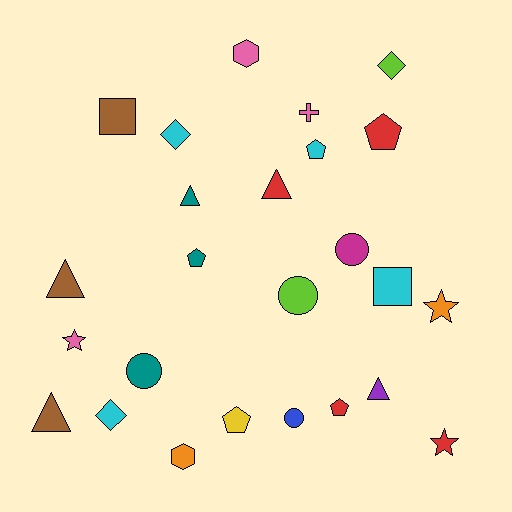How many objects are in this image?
There are 25 objects.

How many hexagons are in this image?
There are 2 hexagons.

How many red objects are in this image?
There are 4 red objects.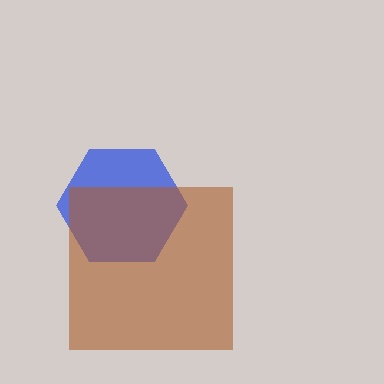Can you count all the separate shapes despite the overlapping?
Yes, there are 2 separate shapes.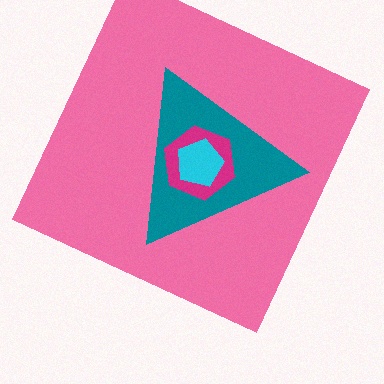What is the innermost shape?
The cyan pentagon.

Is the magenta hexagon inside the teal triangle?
Yes.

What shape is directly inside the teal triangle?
The magenta hexagon.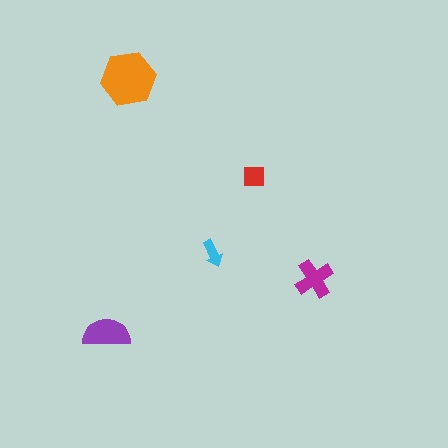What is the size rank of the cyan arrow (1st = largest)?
5th.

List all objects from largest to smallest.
The orange hexagon, the purple semicircle, the magenta cross, the red square, the cyan arrow.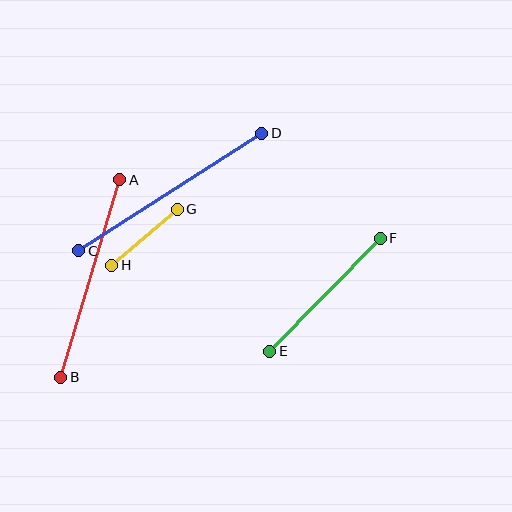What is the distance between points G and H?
The distance is approximately 86 pixels.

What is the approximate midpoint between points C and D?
The midpoint is at approximately (170, 192) pixels.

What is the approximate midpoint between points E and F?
The midpoint is at approximately (325, 295) pixels.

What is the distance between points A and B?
The distance is approximately 206 pixels.